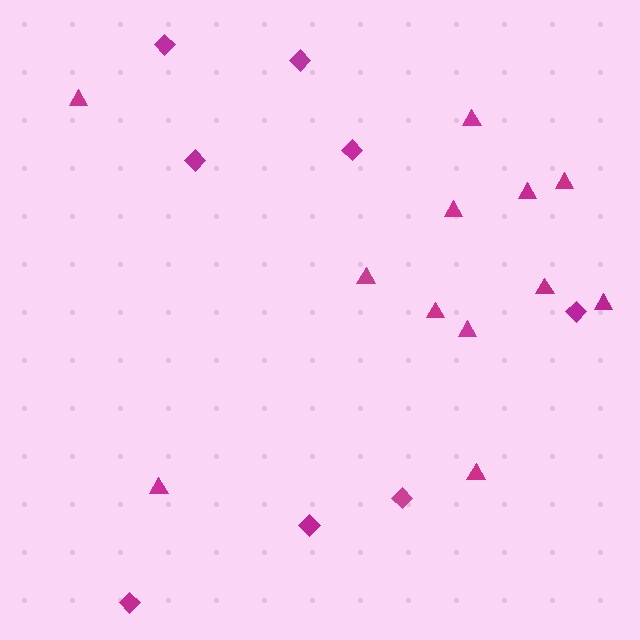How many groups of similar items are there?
There are 2 groups: one group of diamonds (8) and one group of triangles (12).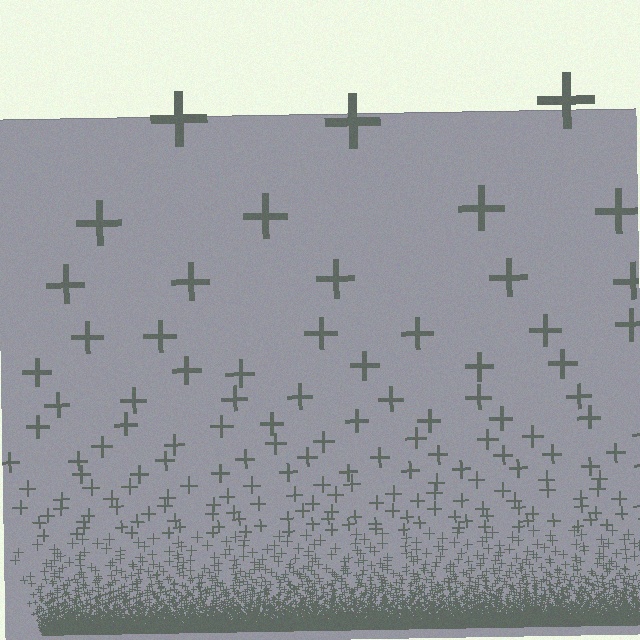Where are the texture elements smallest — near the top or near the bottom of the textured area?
Near the bottom.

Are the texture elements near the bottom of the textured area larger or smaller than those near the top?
Smaller. The gradient is inverted — elements near the bottom are smaller and denser.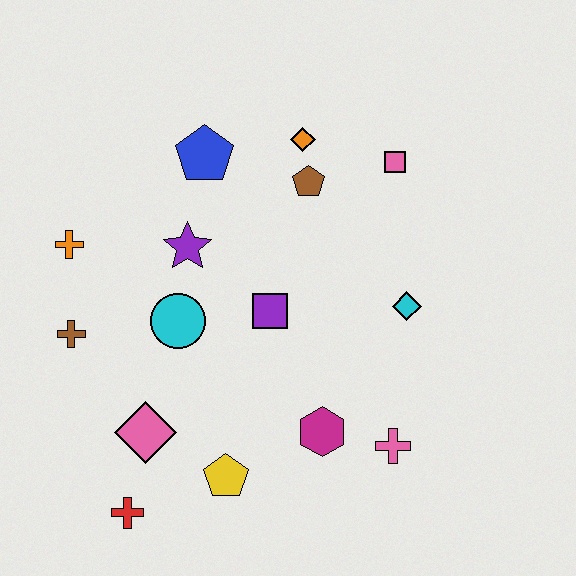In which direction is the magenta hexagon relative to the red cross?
The magenta hexagon is to the right of the red cross.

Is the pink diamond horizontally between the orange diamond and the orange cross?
Yes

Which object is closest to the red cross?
The pink diamond is closest to the red cross.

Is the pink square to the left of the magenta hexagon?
No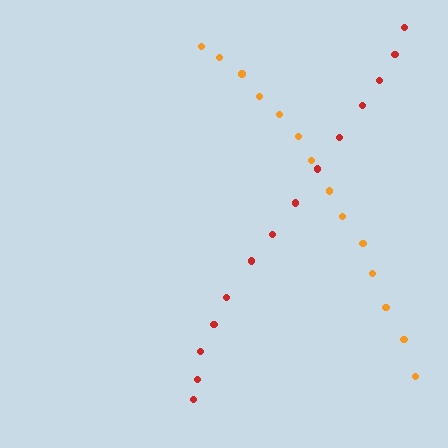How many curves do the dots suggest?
There are 2 distinct paths.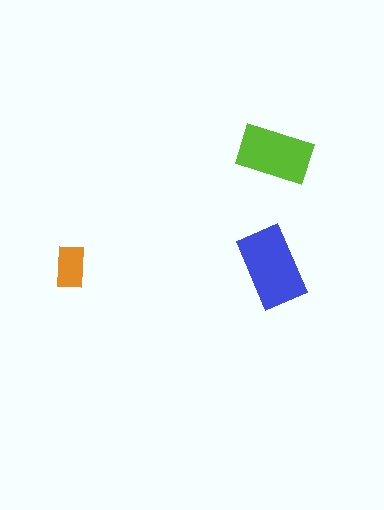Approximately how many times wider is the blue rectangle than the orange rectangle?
About 2 times wider.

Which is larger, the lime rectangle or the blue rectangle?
The blue one.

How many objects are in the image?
There are 3 objects in the image.